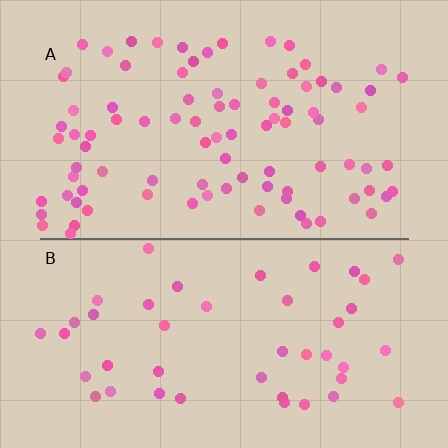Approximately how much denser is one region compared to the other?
Approximately 2.0× — region A over region B.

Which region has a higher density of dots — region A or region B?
A (the top).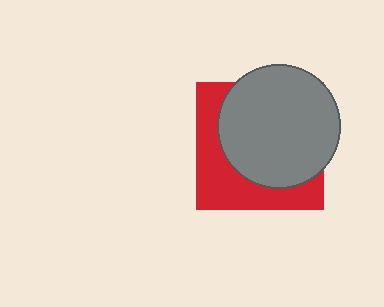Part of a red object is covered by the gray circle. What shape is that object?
It is a square.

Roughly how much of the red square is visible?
A small part of it is visible (roughly 38%).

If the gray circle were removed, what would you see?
You would see the complete red square.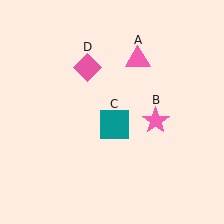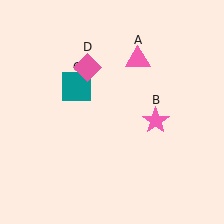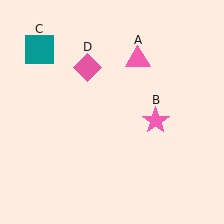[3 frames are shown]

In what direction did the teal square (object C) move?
The teal square (object C) moved up and to the left.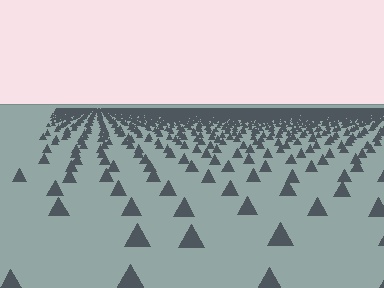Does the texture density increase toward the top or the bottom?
Density increases toward the top.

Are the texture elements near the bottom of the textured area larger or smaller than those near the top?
Larger. Near the bottom, elements are closer to the viewer and appear at a bigger on-screen size.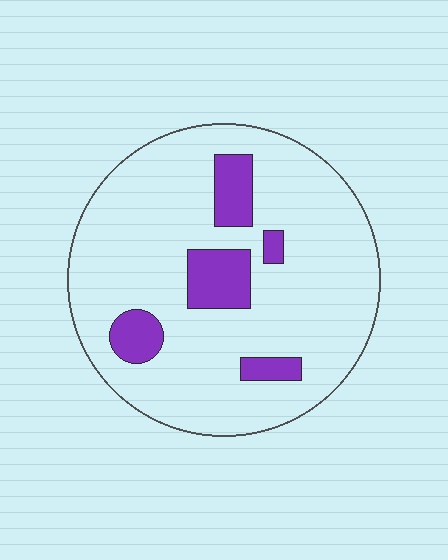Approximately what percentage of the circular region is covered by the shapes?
Approximately 15%.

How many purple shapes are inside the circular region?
5.